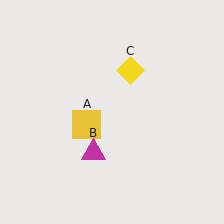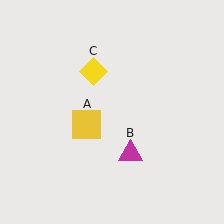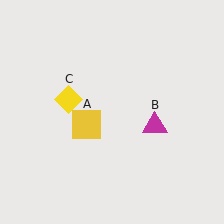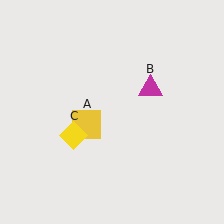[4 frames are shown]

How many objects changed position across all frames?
2 objects changed position: magenta triangle (object B), yellow diamond (object C).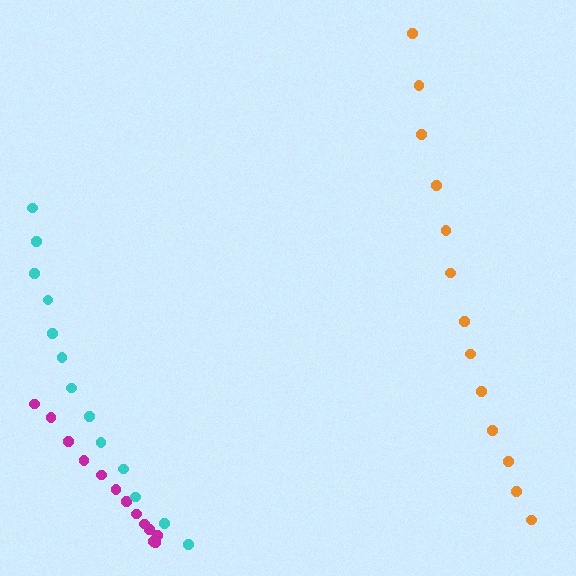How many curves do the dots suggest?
There are 3 distinct paths.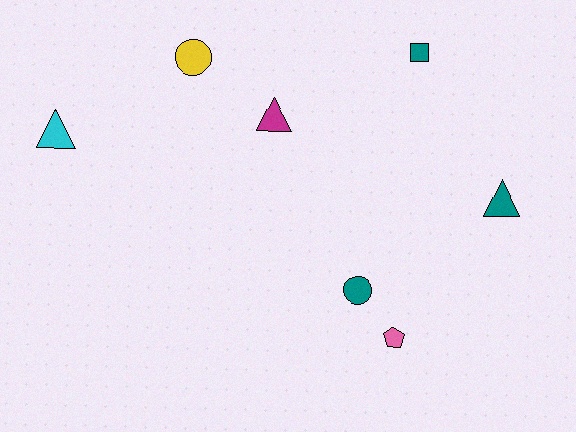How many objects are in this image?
There are 7 objects.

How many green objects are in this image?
There are no green objects.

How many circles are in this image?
There are 2 circles.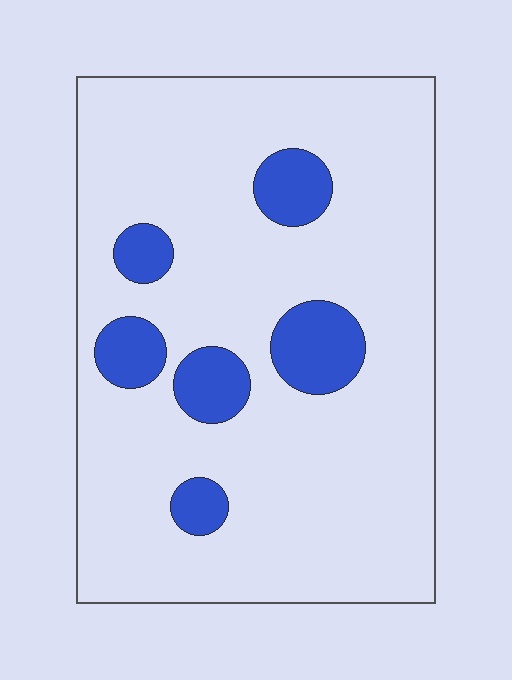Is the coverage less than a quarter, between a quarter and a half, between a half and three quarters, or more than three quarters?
Less than a quarter.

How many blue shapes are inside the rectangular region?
6.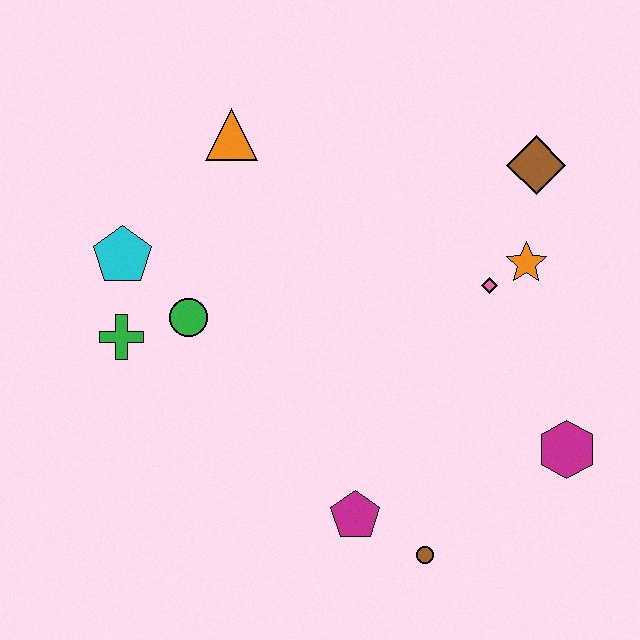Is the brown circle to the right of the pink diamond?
No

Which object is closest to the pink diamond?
The orange star is closest to the pink diamond.